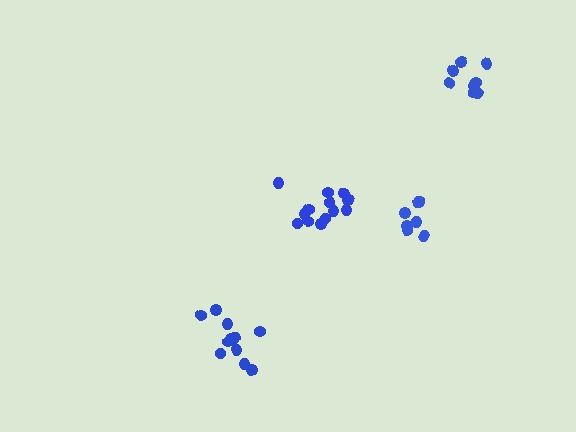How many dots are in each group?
Group 1: 11 dots, Group 2: 13 dots, Group 3: 8 dots, Group 4: 7 dots (39 total).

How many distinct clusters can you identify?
There are 4 distinct clusters.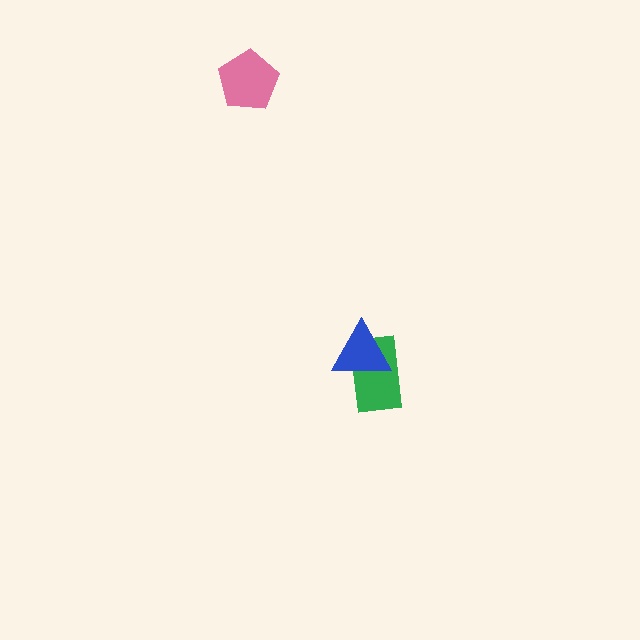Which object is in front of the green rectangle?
The blue triangle is in front of the green rectangle.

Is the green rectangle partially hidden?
Yes, it is partially covered by another shape.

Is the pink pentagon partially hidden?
No, no other shape covers it.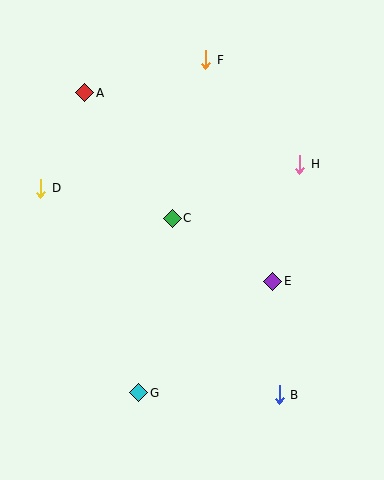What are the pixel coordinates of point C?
Point C is at (172, 218).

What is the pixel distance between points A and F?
The distance between A and F is 125 pixels.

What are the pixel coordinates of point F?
Point F is at (206, 60).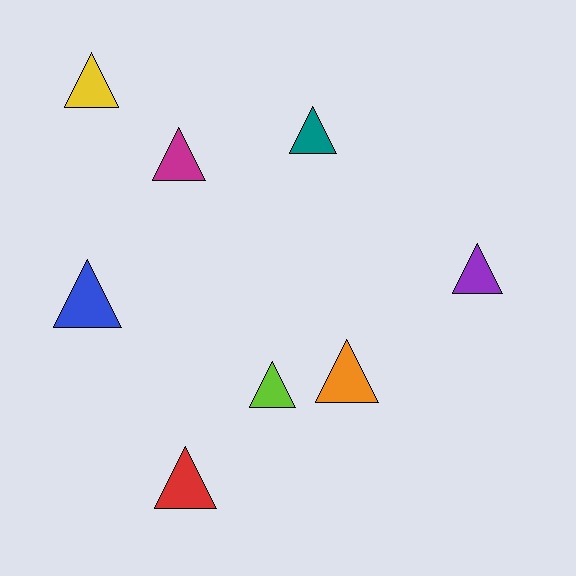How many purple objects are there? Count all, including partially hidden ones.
There is 1 purple object.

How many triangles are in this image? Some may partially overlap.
There are 8 triangles.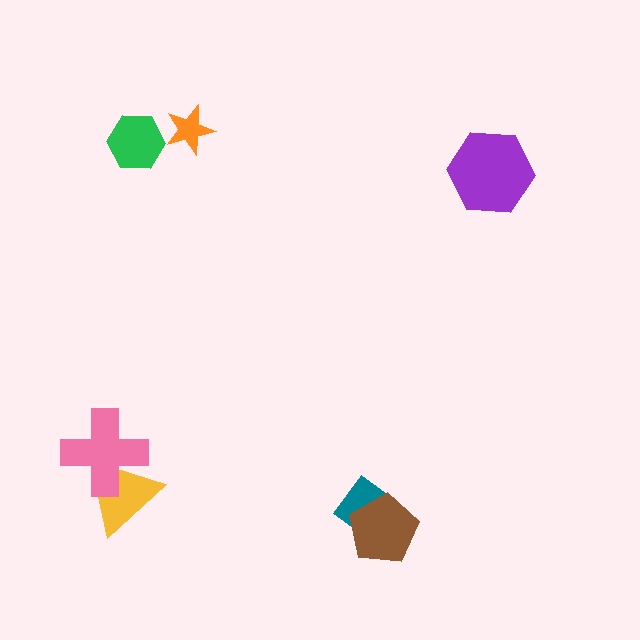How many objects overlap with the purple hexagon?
0 objects overlap with the purple hexagon.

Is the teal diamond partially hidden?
Yes, it is partially covered by another shape.